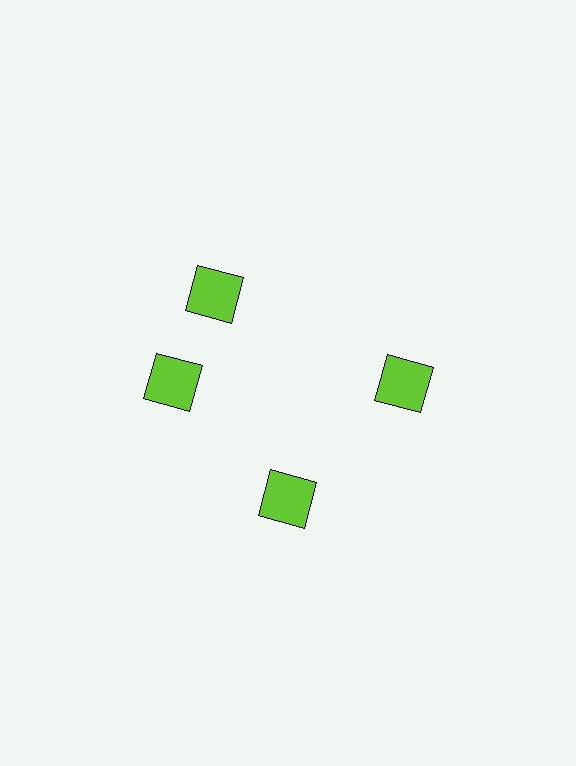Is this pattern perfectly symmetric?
No. The 4 lime squares are arranged in a ring, but one element near the 12 o'clock position is rotated out of alignment along the ring, breaking the 4-fold rotational symmetry.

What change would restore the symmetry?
The symmetry would be restored by rotating it back into even spacing with its neighbors so that all 4 squares sit at equal angles and equal distance from the center.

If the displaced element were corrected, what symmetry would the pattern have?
It would have 4-fold rotational symmetry — the pattern would map onto itself every 90 degrees.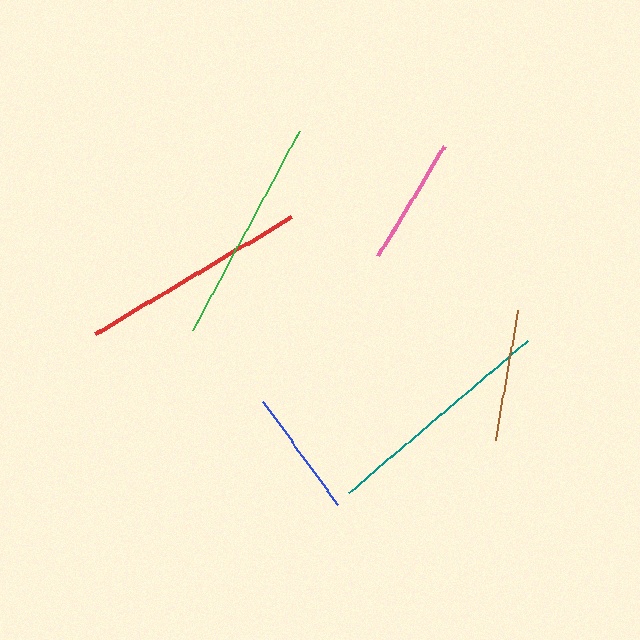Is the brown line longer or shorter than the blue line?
The brown line is longer than the blue line.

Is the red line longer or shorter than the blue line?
The red line is longer than the blue line.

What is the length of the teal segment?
The teal segment is approximately 234 pixels long.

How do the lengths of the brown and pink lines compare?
The brown and pink lines are approximately the same length.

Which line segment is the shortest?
The blue line is the shortest at approximately 127 pixels.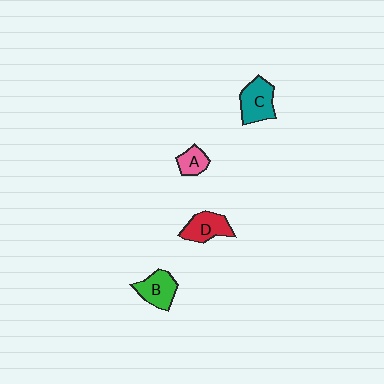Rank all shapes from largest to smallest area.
From largest to smallest: C (teal), B (green), D (red), A (pink).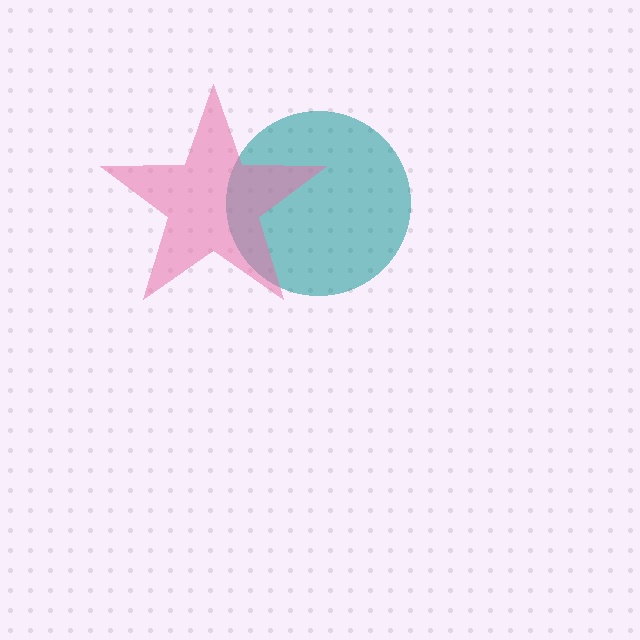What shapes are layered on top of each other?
The layered shapes are: a teal circle, a pink star.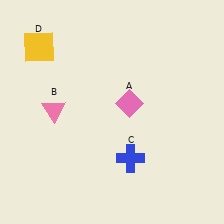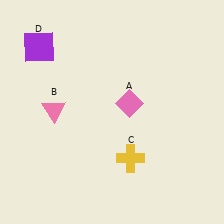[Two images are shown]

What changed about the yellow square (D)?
In Image 1, D is yellow. In Image 2, it changed to purple.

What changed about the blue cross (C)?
In Image 1, C is blue. In Image 2, it changed to yellow.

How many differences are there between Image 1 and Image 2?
There are 2 differences between the two images.